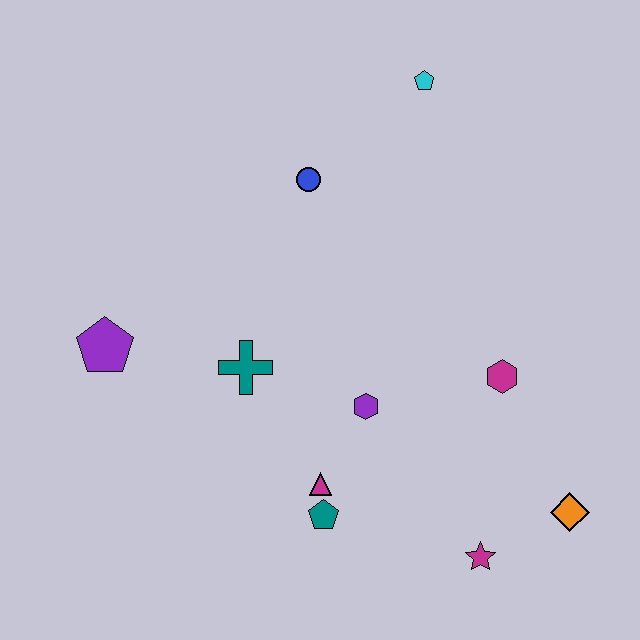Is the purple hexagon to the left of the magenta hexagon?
Yes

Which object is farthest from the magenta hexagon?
The purple pentagon is farthest from the magenta hexagon.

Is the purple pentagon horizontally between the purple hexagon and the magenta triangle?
No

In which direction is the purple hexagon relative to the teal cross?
The purple hexagon is to the right of the teal cross.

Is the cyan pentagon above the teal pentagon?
Yes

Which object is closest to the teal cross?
The purple hexagon is closest to the teal cross.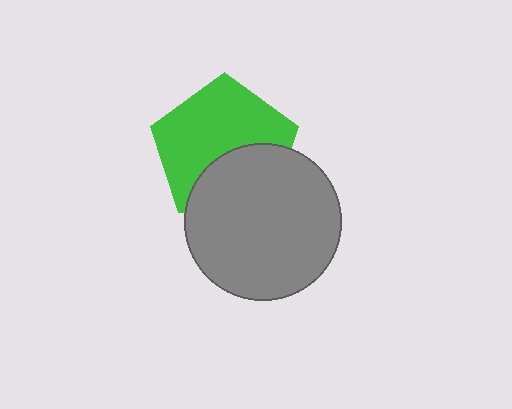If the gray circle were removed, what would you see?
You would see the complete green pentagon.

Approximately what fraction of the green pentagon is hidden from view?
Roughly 38% of the green pentagon is hidden behind the gray circle.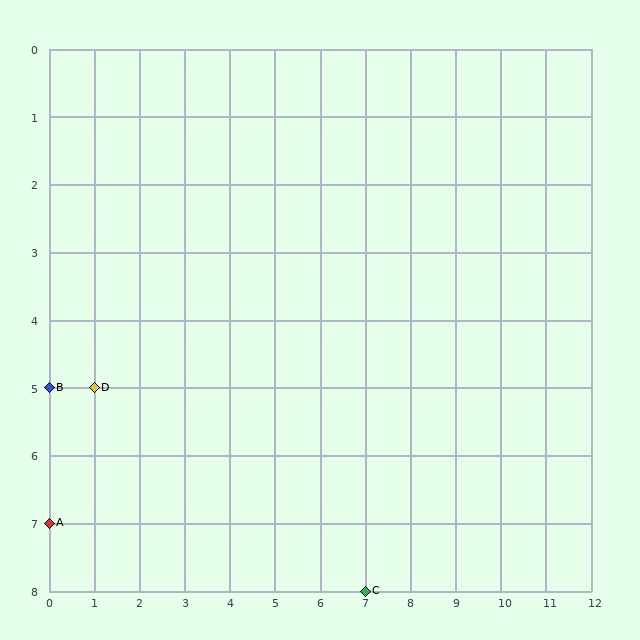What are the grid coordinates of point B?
Point B is at grid coordinates (0, 5).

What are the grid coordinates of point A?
Point A is at grid coordinates (0, 7).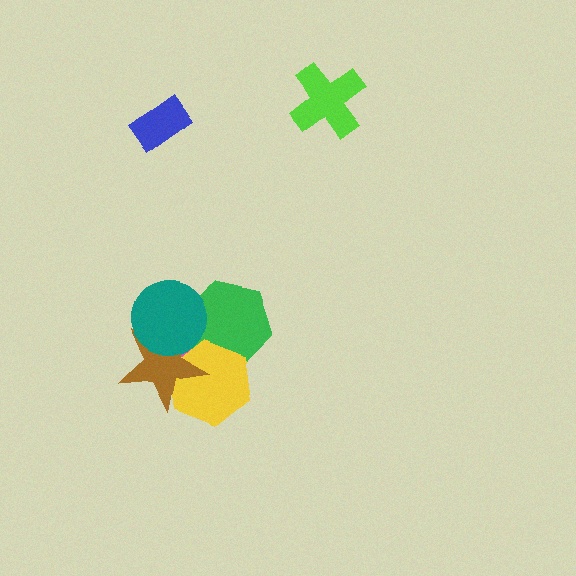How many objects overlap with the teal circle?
3 objects overlap with the teal circle.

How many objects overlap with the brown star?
4 objects overlap with the brown star.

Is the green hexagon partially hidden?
Yes, it is partially covered by another shape.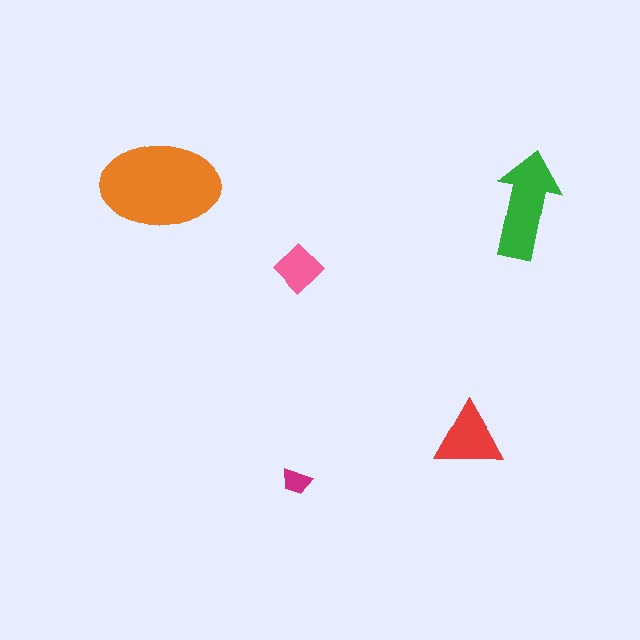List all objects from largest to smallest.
The orange ellipse, the green arrow, the red triangle, the pink diamond, the magenta trapezoid.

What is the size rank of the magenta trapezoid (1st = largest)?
5th.